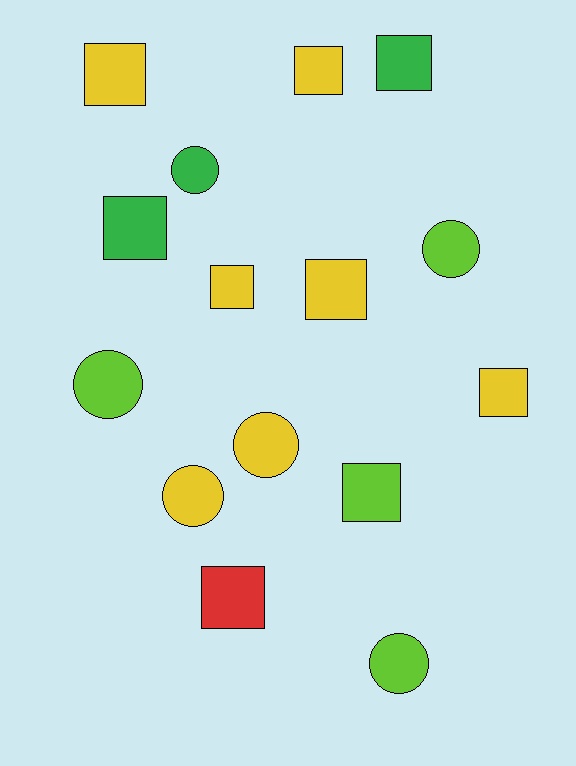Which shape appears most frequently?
Square, with 9 objects.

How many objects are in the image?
There are 15 objects.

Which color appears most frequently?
Yellow, with 7 objects.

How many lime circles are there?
There are 3 lime circles.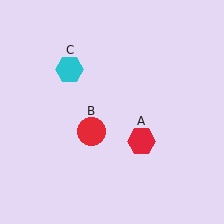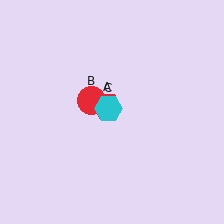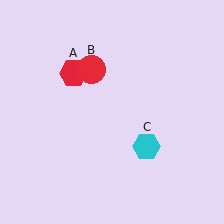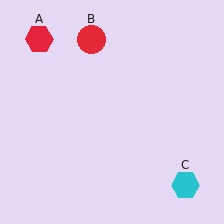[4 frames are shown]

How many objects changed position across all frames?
3 objects changed position: red hexagon (object A), red circle (object B), cyan hexagon (object C).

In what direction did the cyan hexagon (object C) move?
The cyan hexagon (object C) moved down and to the right.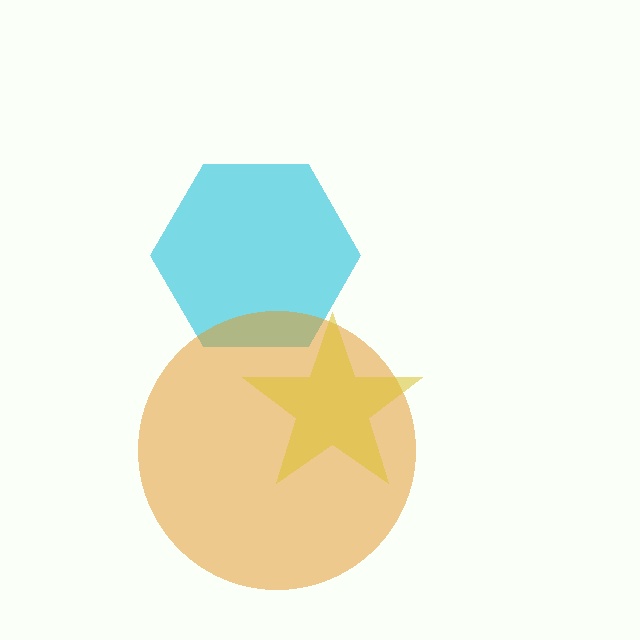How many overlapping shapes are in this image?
There are 3 overlapping shapes in the image.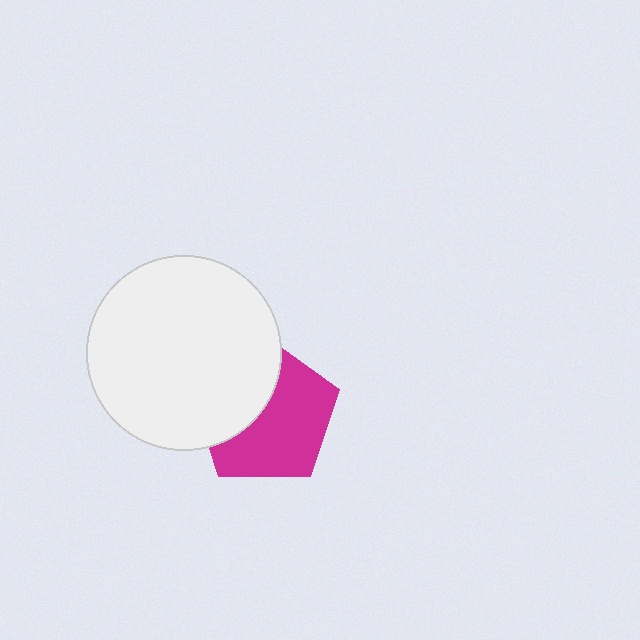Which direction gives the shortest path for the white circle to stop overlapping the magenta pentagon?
Moving left gives the shortest separation.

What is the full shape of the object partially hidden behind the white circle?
The partially hidden object is a magenta pentagon.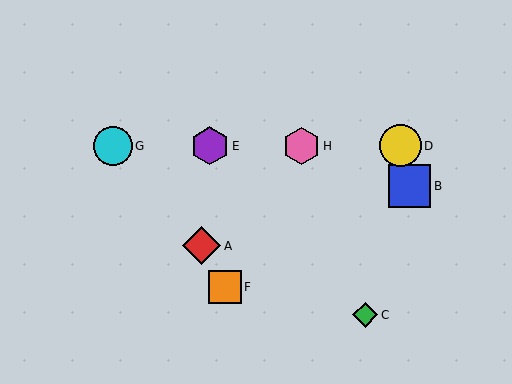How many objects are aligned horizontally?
4 objects (D, E, G, H) are aligned horizontally.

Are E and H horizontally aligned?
Yes, both are at y≈146.